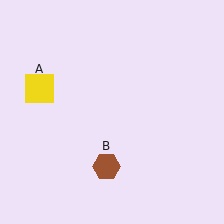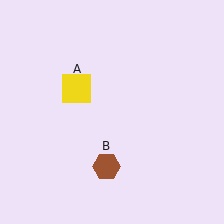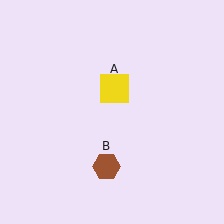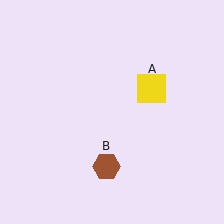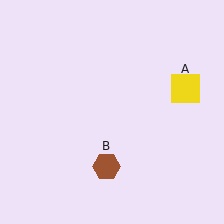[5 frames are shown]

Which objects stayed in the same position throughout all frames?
Brown hexagon (object B) remained stationary.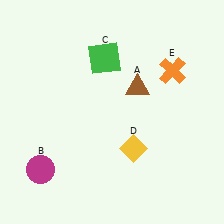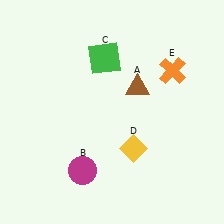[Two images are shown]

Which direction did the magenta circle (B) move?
The magenta circle (B) moved right.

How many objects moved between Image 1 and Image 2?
1 object moved between the two images.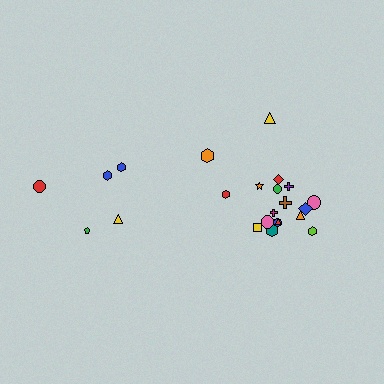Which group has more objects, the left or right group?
The right group.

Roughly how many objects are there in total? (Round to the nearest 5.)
Roughly 25 objects in total.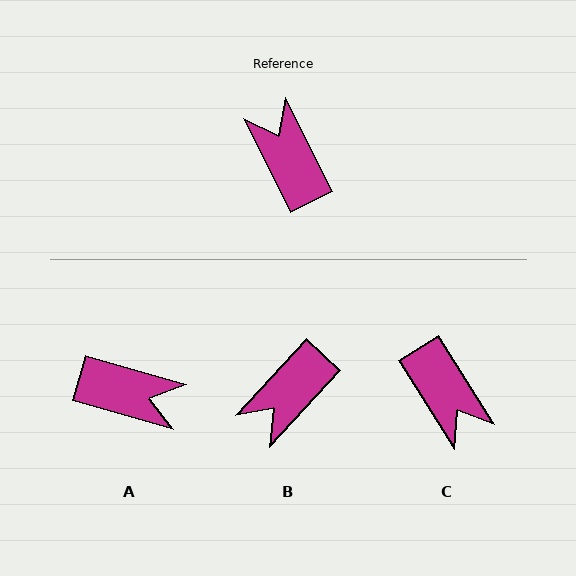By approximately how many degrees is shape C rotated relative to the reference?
Approximately 174 degrees clockwise.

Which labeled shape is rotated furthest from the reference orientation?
C, about 174 degrees away.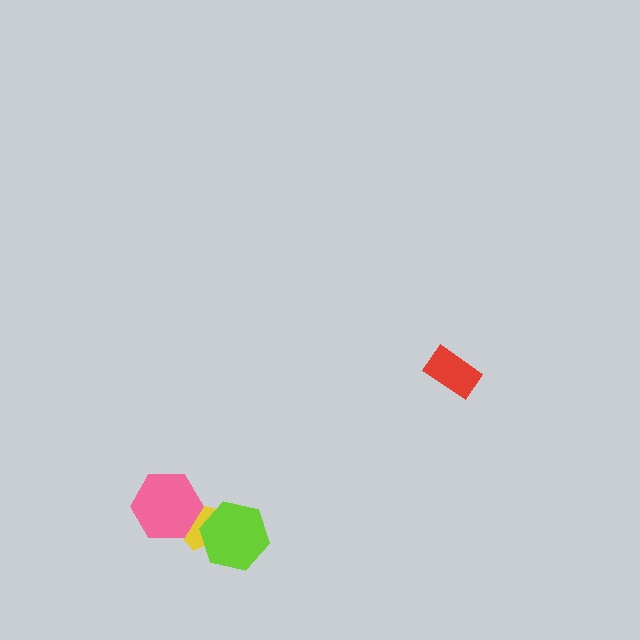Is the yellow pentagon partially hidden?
Yes, it is partially covered by another shape.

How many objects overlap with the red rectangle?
0 objects overlap with the red rectangle.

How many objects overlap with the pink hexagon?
1 object overlaps with the pink hexagon.